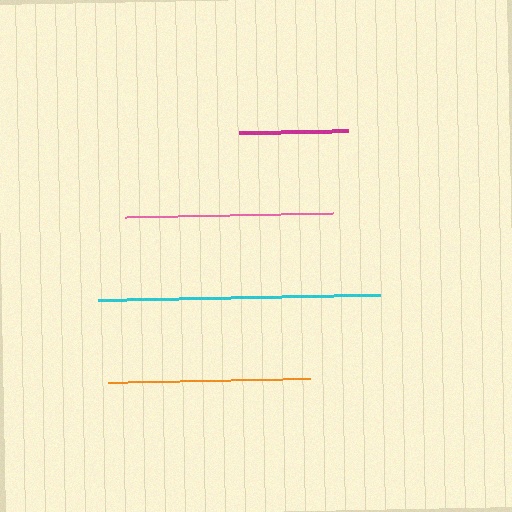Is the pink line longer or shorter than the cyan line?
The cyan line is longer than the pink line.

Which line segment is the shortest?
The magenta line is the shortest at approximately 110 pixels.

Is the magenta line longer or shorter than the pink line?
The pink line is longer than the magenta line.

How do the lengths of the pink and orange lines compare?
The pink and orange lines are approximately the same length.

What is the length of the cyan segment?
The cyan segment is approximately 282 pixels long.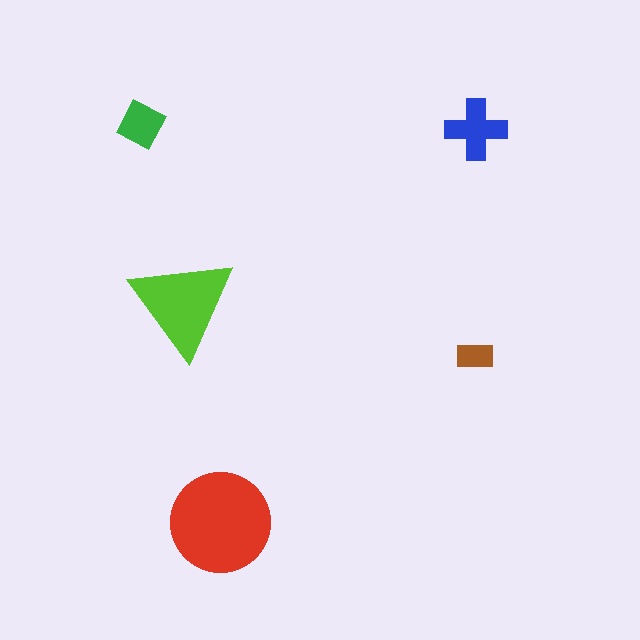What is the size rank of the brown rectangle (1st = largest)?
5th.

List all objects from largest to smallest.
The red circle, the lime triangle, the blue cross, the green diamond, the brown rectangle.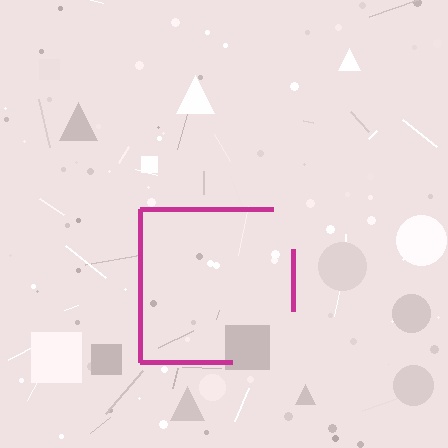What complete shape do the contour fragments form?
The contour fragments form a square.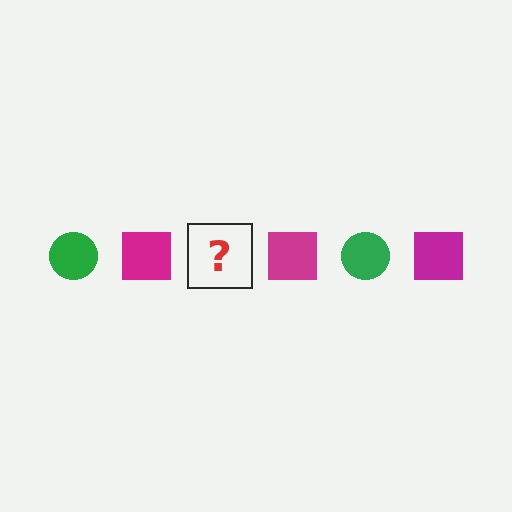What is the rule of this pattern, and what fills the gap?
The rule is that the pattern alternates between green circle and magenta square. The gap should be filled with a green circle.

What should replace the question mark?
The question mark should be replaced with a green circle.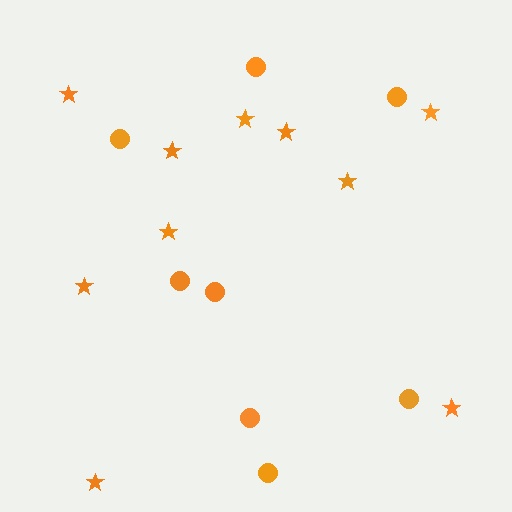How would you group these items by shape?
There are 2 groups: one group of stars (10) and one group of circles (8).